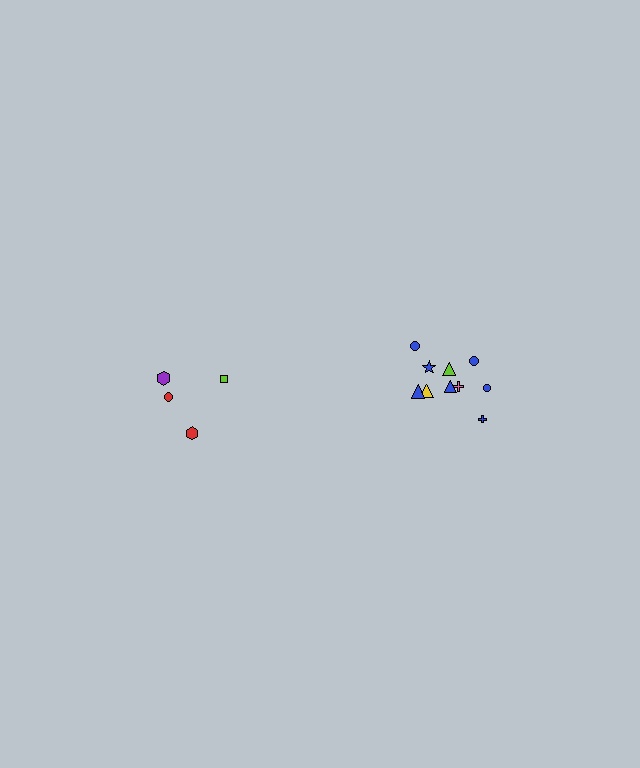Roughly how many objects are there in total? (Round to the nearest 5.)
Roughly 15 objects in total.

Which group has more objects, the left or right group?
The right group.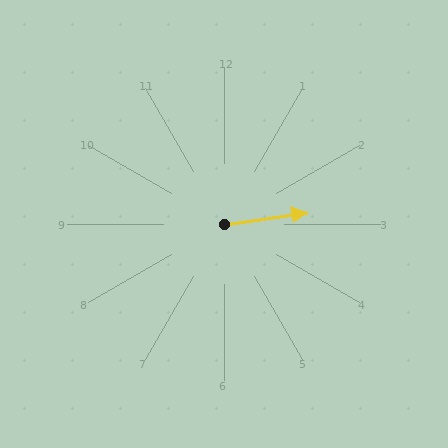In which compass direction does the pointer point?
East.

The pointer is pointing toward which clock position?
Roughly 3 o'clock.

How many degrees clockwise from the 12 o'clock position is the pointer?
Approximately 82 degrees.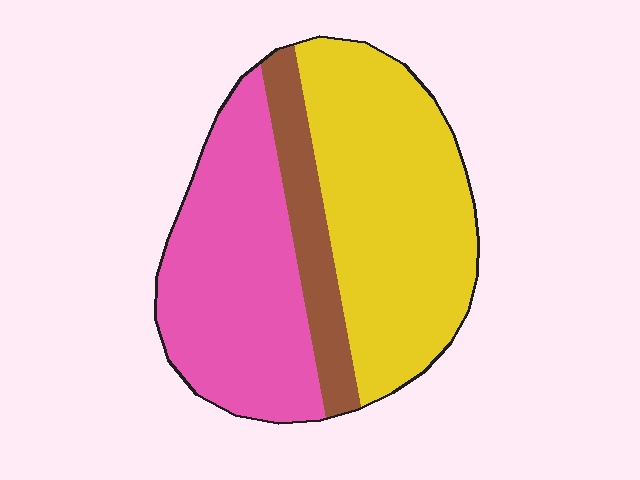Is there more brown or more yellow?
Yellow.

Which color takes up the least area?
Brown, at roughly 15%.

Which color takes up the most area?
Yellow, at roughly 45%.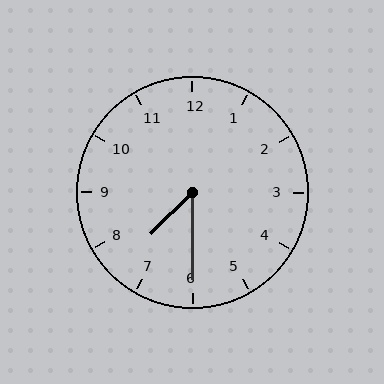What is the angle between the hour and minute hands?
Approximately 45 degrees.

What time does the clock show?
7:30.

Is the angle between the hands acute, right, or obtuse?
It is acute.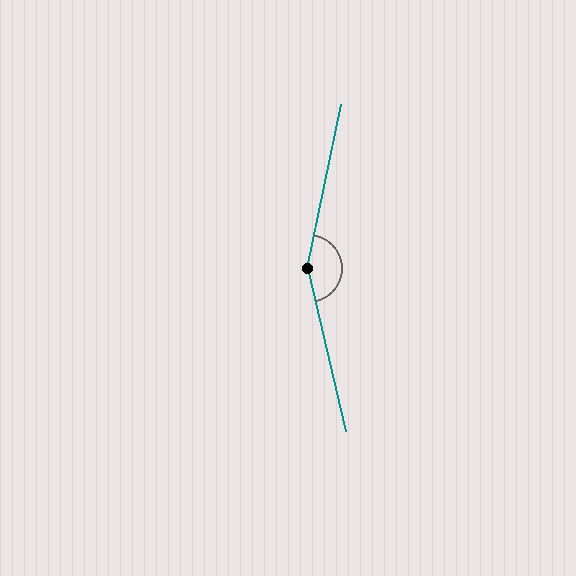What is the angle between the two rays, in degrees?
Approximately 155 degrees.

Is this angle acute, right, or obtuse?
It is obtuse.